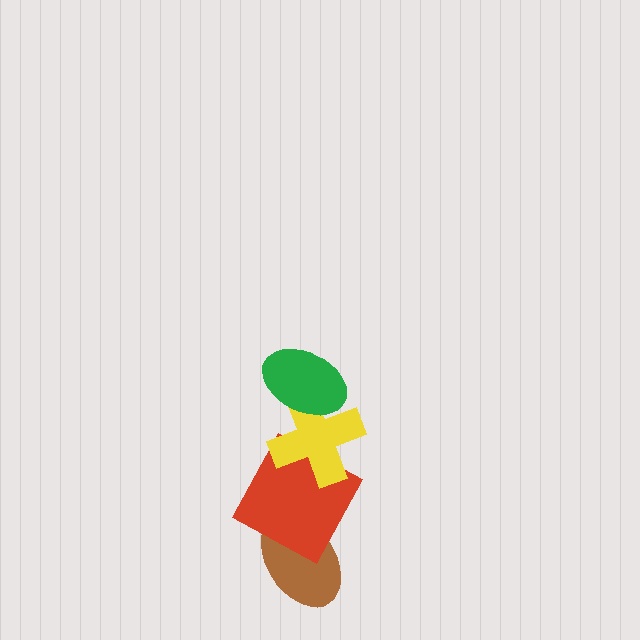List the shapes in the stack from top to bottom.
From top to bottom: the green ellipse, the yellow cross, the red square, the brown ellipse.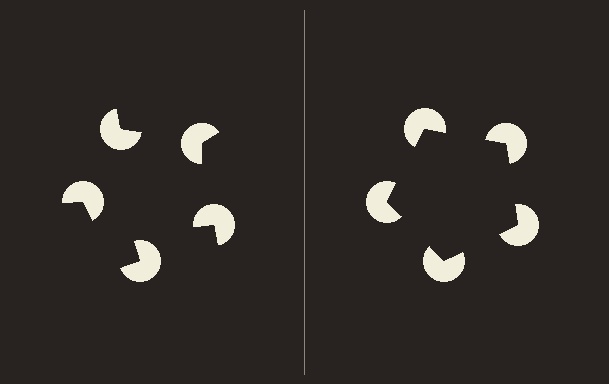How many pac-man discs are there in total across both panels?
10 — 5 on each side.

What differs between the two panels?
The pac-man discs are positioned identically on both sides; only the wedge orientations differ. On the right they align to a pentagon; on the left they are misaligned.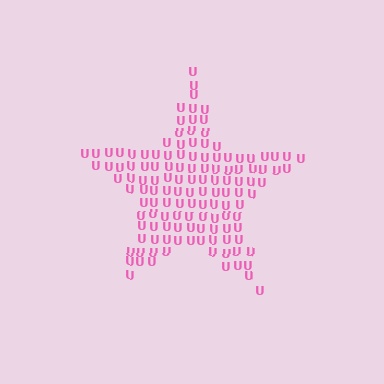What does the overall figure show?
The overall figure shows a star.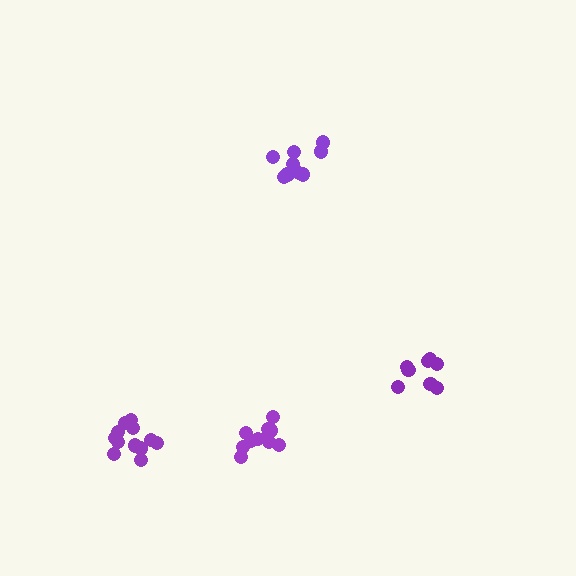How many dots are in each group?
Group 1: 8 dots, Group 2: 12 dots, Group 3: 11 dots, Group 4: 10 dots (41 total).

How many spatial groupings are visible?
There are 4 spatial groupings.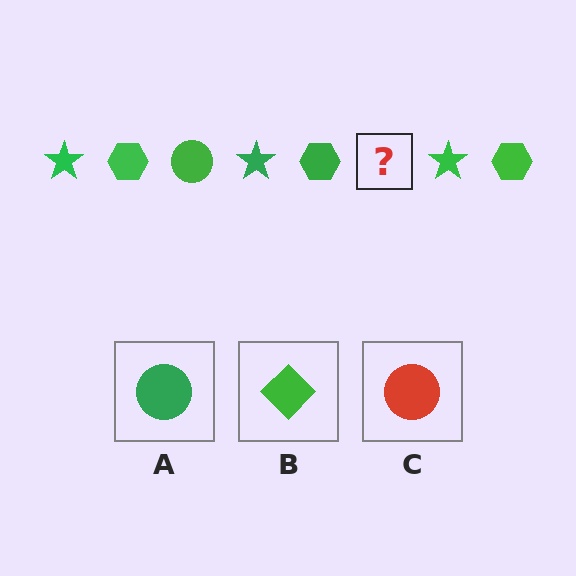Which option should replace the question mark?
Option A.